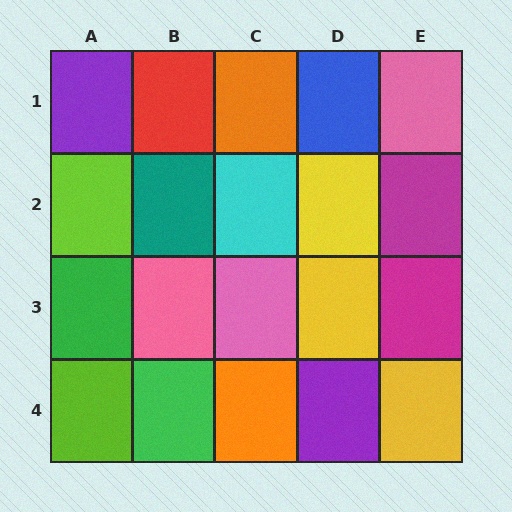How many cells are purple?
2 cells are purple.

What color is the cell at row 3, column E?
Magenta.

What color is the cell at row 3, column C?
Pink.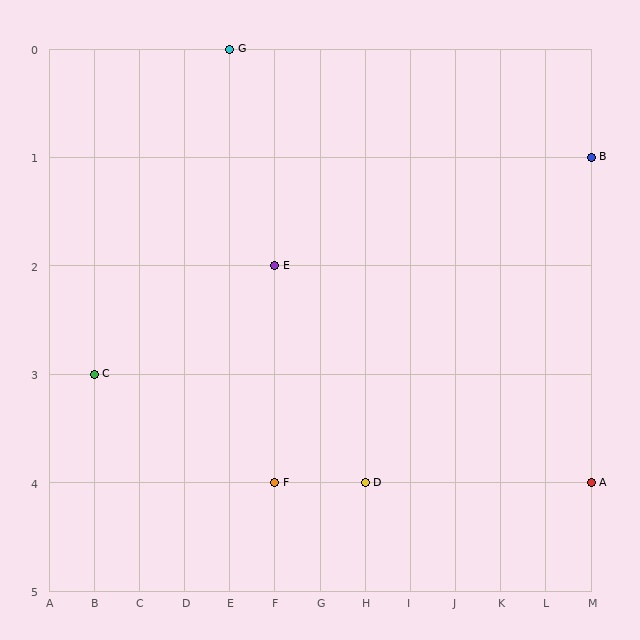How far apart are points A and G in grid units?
Points A and G are 8 columns and 4 rows apart (about 8.9 grid units diagonally).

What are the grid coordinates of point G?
Point G is at grid coordinates (E, 0).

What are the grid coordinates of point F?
Point F is at grid coordinates (F, 4).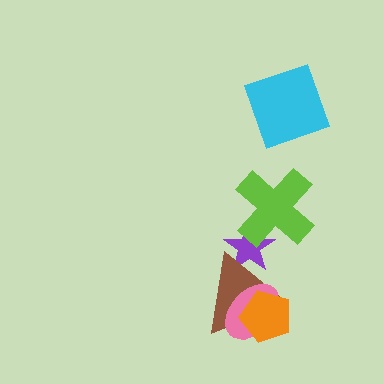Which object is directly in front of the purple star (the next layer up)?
The brown triangle is directly in front of the purple star.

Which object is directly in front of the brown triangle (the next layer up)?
The pink ellipse is directly in front of the brown triangle.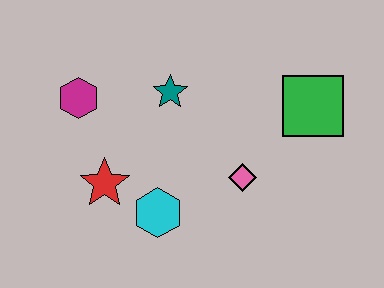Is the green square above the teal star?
No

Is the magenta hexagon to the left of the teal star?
Yes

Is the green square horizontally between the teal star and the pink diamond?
No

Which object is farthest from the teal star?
The green square is farthest from the teal star.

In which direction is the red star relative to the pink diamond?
The red star is to the left of the pink diamond.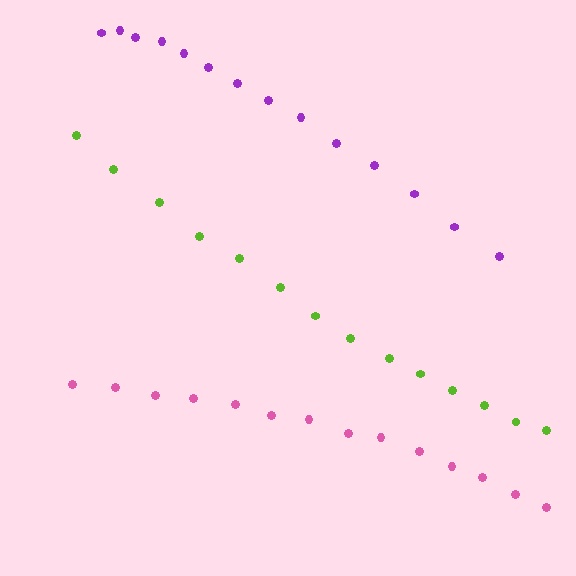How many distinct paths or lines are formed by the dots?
There are 3 distinct paths.